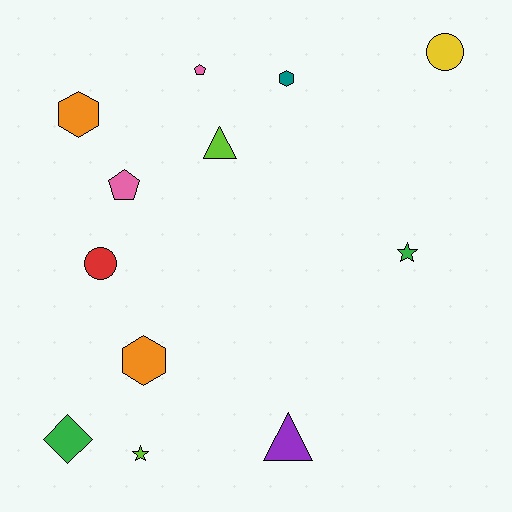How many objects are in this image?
There are 12 objects.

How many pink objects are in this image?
There are 2 pink objects.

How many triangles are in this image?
There are 2 triangles.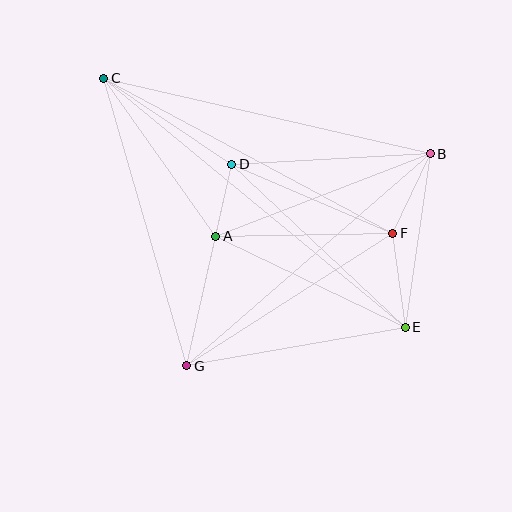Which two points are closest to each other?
Points A and D are closest to each other.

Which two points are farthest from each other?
Points C and E are farthest from each other.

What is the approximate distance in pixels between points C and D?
The distance between C and D is approximately 154 pixels.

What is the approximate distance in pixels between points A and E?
The distance between A and E is approximately 210 pixels.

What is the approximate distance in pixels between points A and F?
The distance between A and F is approximately 177 pixels.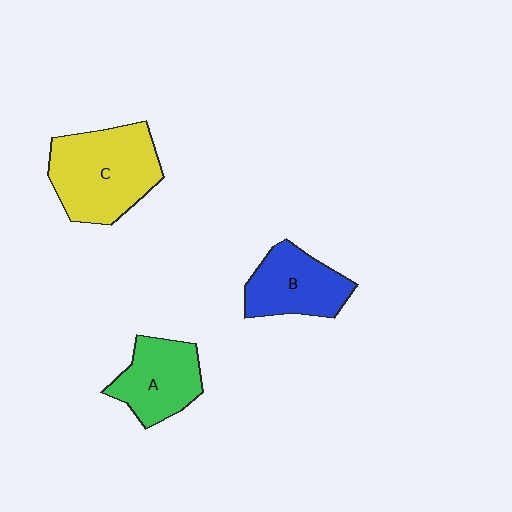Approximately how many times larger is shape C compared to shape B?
Approximately 1.5 times.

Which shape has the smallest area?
Shape A (green).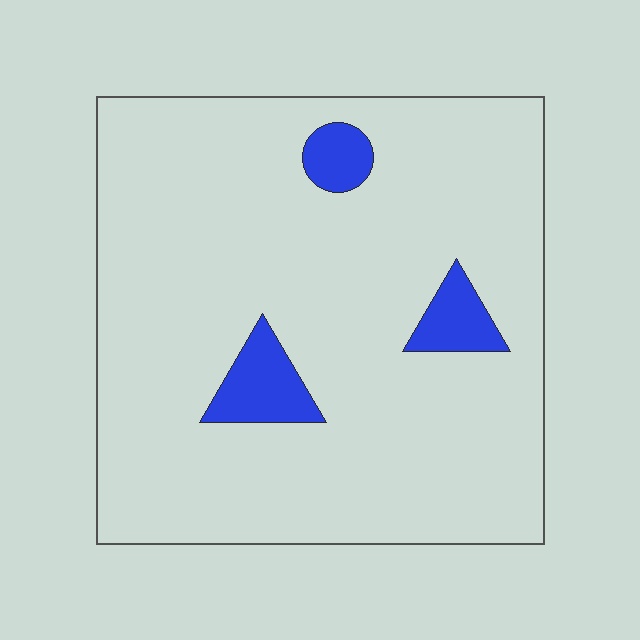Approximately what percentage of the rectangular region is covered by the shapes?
Approximately 10%.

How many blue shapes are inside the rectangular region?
3.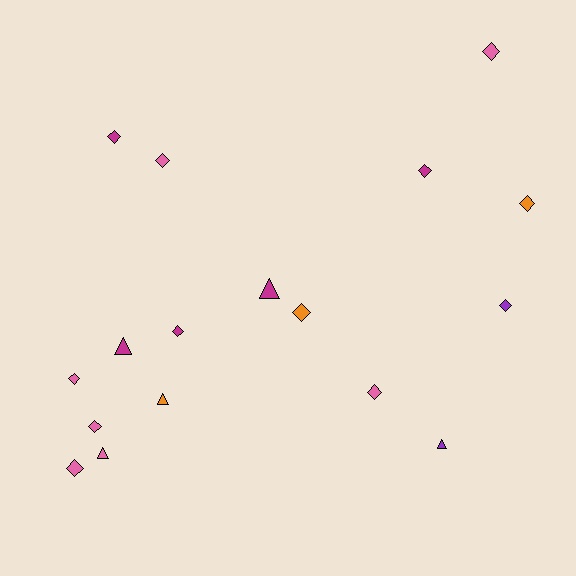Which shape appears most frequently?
Diamond, with 12 objects.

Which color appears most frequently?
Pink, with 7 objects.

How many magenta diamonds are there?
There are 3 magenta diamonds.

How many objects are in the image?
There are 17 objects.